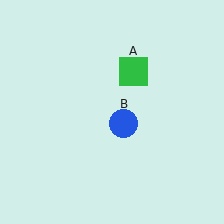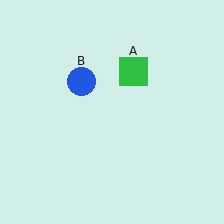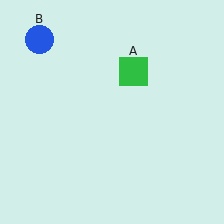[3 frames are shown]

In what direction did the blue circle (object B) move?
The blue circle (object B) moved up and to the left.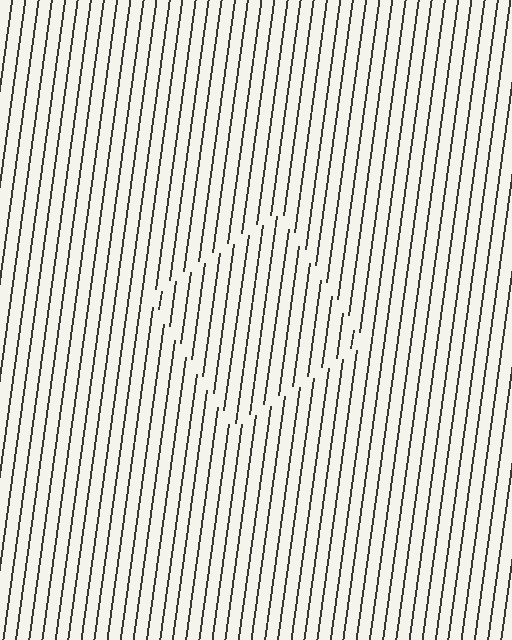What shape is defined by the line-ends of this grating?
An illusory square. The interior of the shape contains the same grating, shifted by half a period — the contour is defined by the phase discontinuity where line-ends from the inner and outer gratings abut.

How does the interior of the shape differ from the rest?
The interior of the shape contains the same grating, shifted by half a period — the contour is defined by the phase discontinuity where line-ends from the inner and outer gratings abut.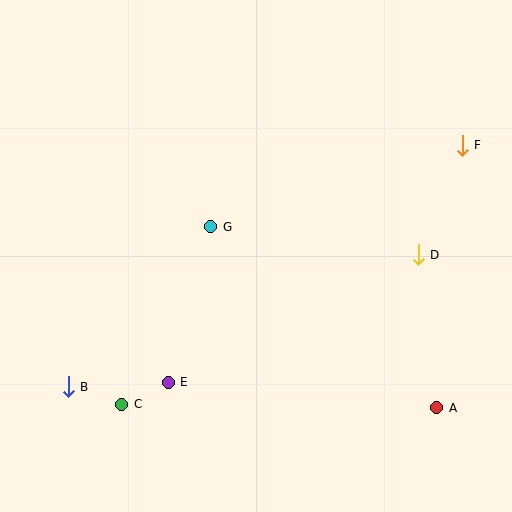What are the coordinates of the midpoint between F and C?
The midpoint between F and C is at (292, 275).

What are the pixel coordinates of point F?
Point F is at (462, 145).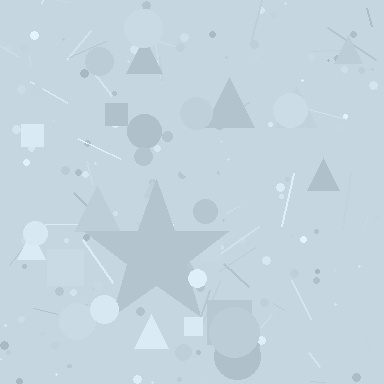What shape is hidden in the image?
A star is hidden in the image.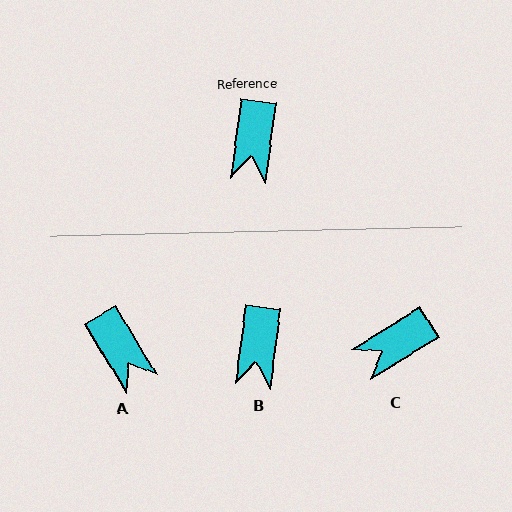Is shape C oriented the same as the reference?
No, it is off by about 51 degrees.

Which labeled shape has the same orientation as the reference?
B.